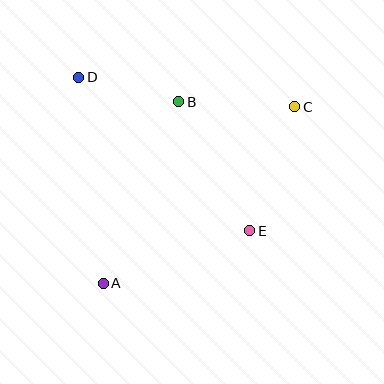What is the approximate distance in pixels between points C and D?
The distance between C and D is approximately 218 pixels.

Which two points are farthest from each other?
Points A and C are farthest from each other.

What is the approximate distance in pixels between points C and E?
The distance between C and E is approximately 132 pixels.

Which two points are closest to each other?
Points B and D are closest to each other.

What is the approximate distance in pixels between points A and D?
The distance between A and D is approximately 208 pixels.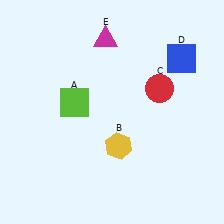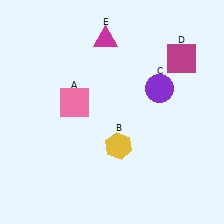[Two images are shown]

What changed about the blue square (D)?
In Image 1, D is blue. In Image 2, it changed to magenta.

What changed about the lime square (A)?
In Image 1, A is lime. In Image 2, it changed to pink.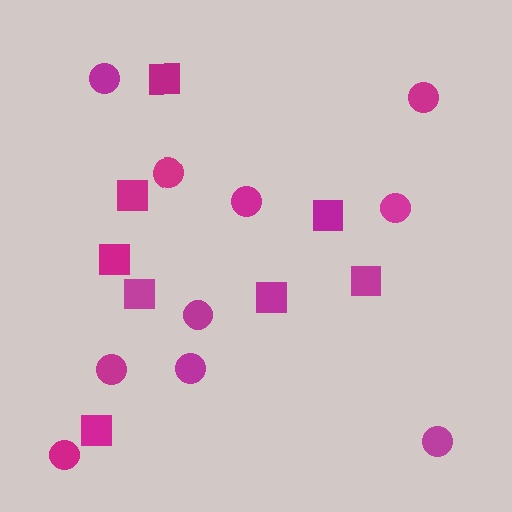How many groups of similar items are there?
There are 2 groups: one group of circles (10) and one group of squares (8).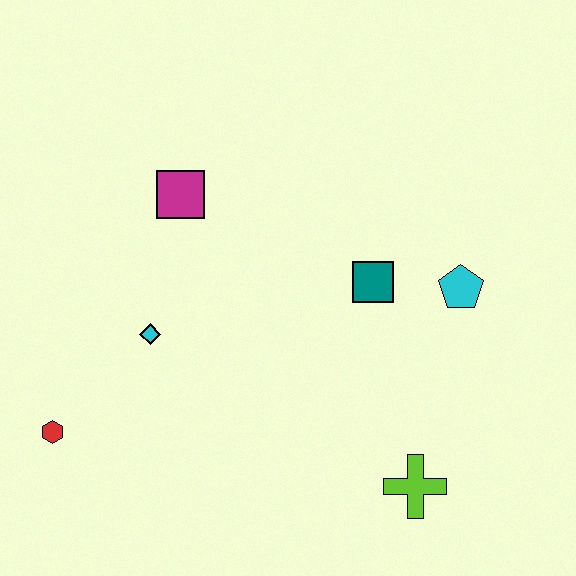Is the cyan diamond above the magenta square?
No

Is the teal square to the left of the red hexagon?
No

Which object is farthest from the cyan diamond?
The cyan pentagon is farthest from the cyan diamond.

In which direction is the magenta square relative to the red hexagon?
The magenta square is above the red hexagon.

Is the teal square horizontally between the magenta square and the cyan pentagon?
Yes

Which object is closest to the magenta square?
The cyan diamond is closest to the magenta square.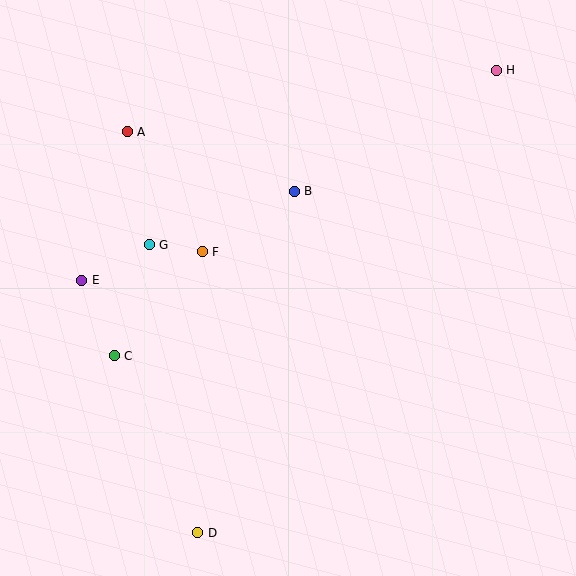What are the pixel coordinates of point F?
Point F is at (202, 252).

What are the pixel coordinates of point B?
Point B is at (294, 191).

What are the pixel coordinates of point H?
Point H is at (496, 70).